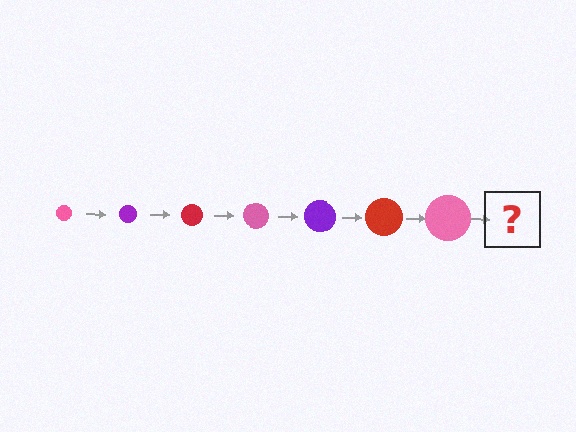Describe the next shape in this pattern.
It should be a purple circle, larger than the previous one.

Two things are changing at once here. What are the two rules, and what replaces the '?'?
The two rules are that the circle grows larger each step and the color cycles through pink, purple, and red. The '?' should be a purple circle, larger than the previous one.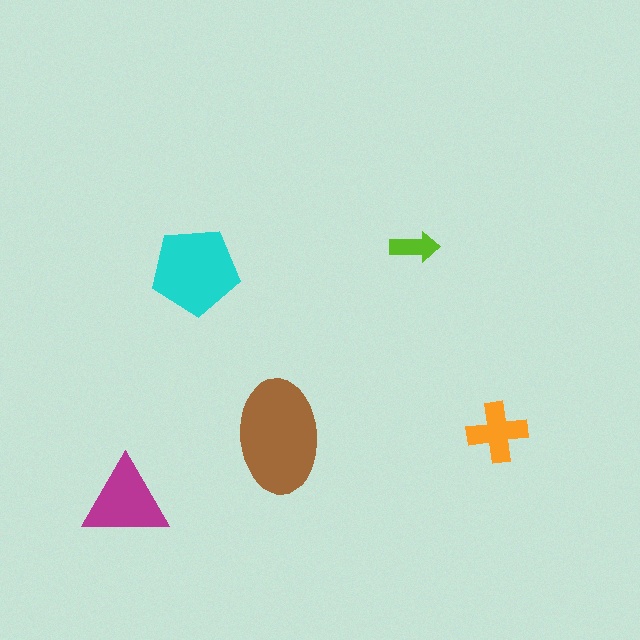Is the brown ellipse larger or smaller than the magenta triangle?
Larger.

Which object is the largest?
The brown ellipse.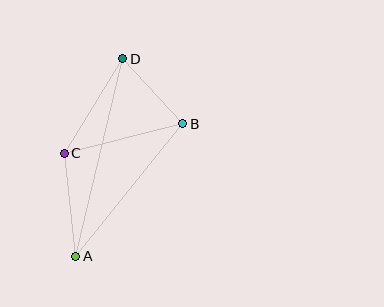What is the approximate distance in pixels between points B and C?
The distance between B and C is approximately 122 pixels.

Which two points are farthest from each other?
Points A and D are farthest from each other.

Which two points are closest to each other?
Points B and D are closest to each other.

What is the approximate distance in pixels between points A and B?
The distance between A and B is approximately 170 pixels.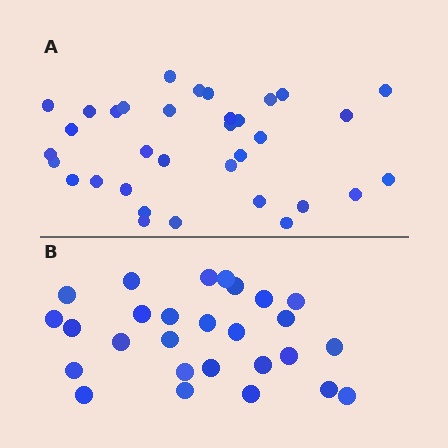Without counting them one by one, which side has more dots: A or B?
Region A (the top region) has more dots.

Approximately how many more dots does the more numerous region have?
Region A has roughly 8 or so more dots than region B.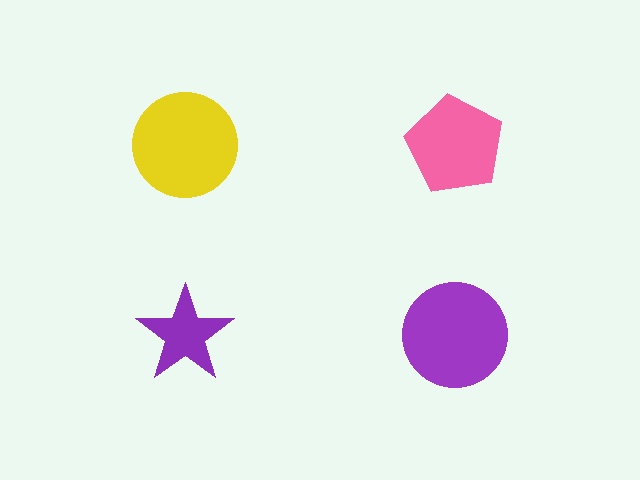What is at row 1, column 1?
A yellow circle.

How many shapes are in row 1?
2 shapes.